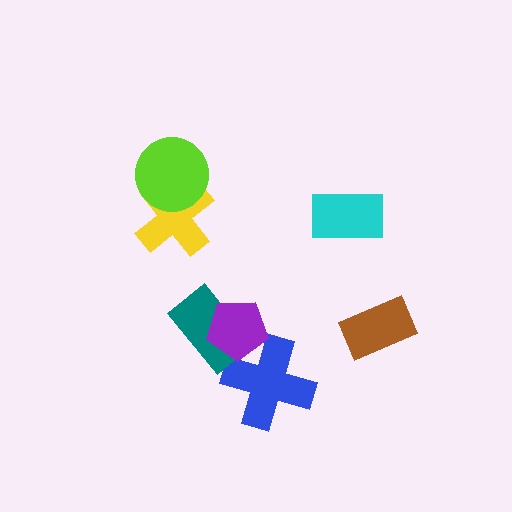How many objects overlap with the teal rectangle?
1 object overlaps with the teal rectangle.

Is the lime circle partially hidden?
No, no other shape covers it.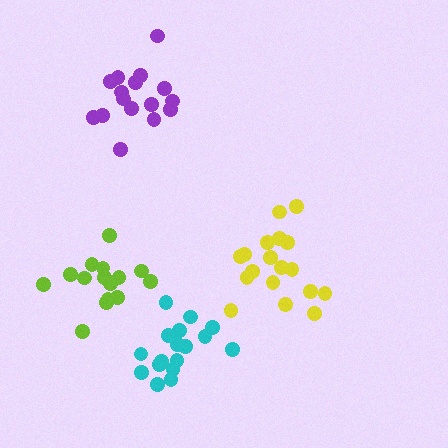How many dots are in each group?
Group 1: 15 dots, Group 2: 17 dots, Group 3: 16 dots, Group 4: 18 dots (66 total).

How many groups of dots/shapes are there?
There are 4 groups.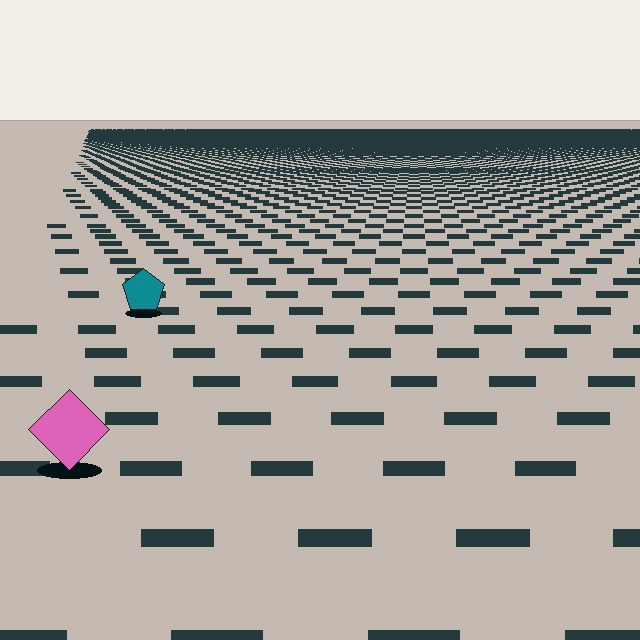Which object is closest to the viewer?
The pink diamond is closest. The texture marks near it are larger and more spread out.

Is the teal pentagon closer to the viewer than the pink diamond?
No. The pink diamond is closer — you can tell from the texture gradient: the ground texture is coarser near it.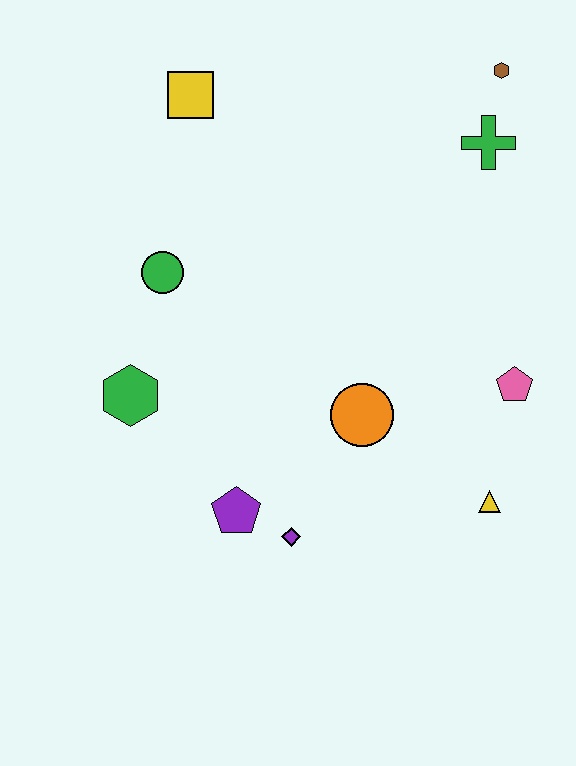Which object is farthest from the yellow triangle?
The yellow square is farthest from the yellow triangle.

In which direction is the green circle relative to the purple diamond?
The green circle is above the purple diamond.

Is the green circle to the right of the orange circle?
No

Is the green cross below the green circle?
No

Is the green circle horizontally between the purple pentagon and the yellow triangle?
No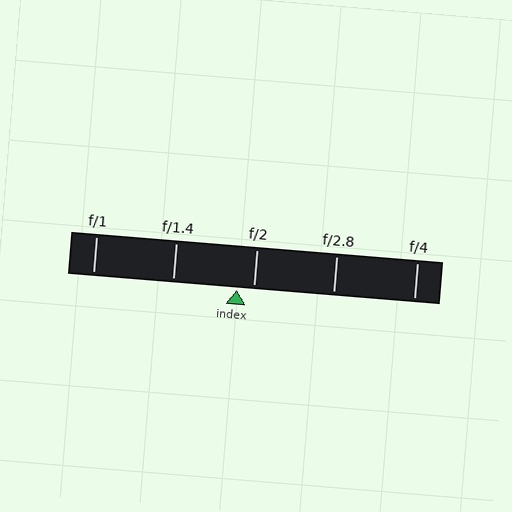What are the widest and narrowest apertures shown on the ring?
The widest aperture shown is f/1 and the narrowest is f/4.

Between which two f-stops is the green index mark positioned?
The index mark is between f/1.4 and f/2.